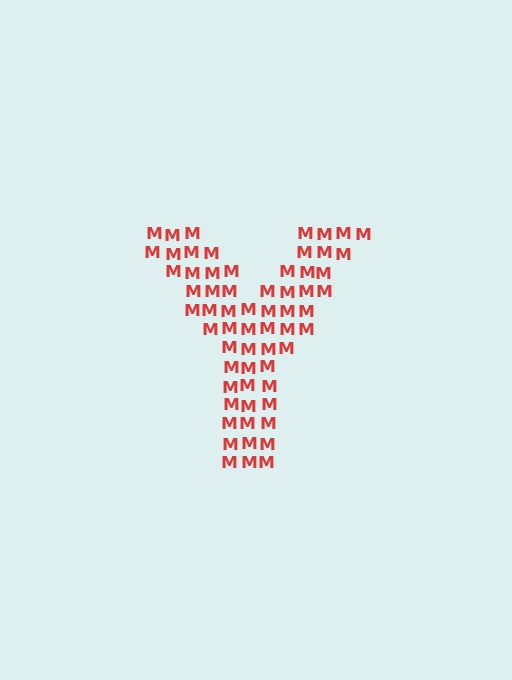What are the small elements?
The small elements are letter M's.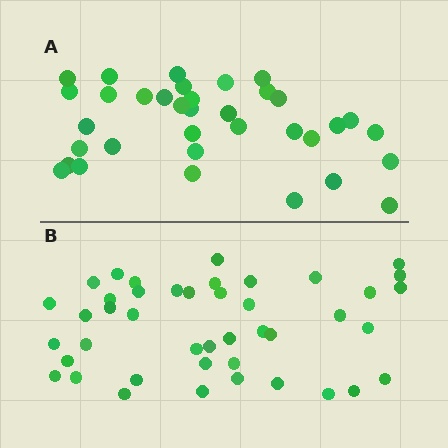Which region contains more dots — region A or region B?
Region B (the bottom region) has more dots.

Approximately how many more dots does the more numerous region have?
Region B has roughly 8 or so more dots than region A.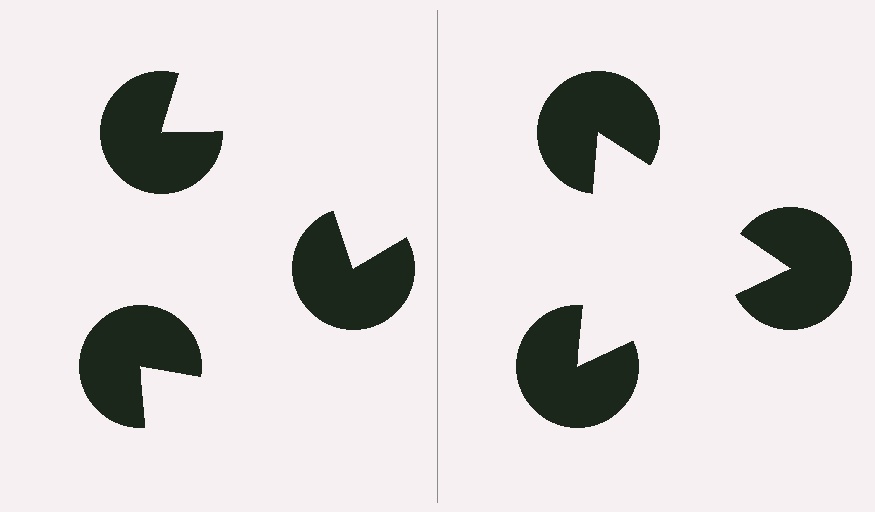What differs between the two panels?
The pac-man discs are positioned identically on both sides; only the wedge orientations differ. On the right they align to a triangle; on the left they are misaligned.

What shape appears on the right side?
An illusory triangle.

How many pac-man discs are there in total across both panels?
6 — 3 on each side.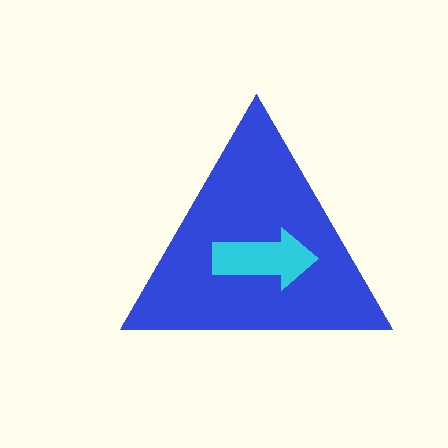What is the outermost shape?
The blue triangle.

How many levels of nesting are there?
2.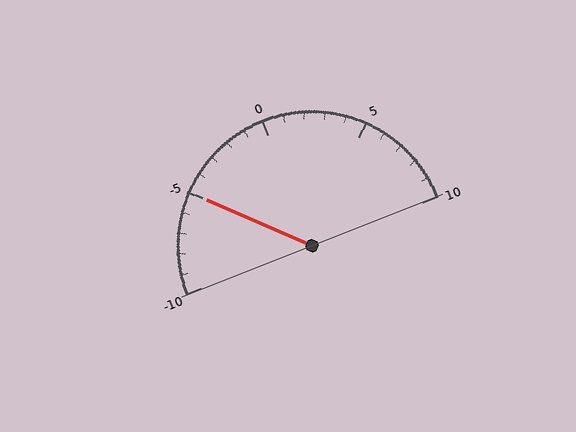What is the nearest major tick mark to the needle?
The nearest major tick mark is -5.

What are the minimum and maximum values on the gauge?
The gauge ranges from -10 to 10.